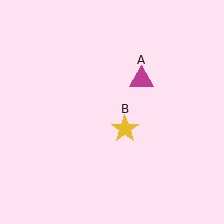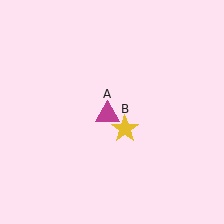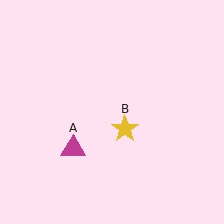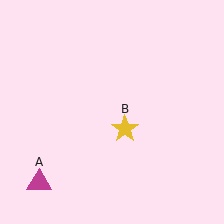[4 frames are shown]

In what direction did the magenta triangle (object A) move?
The magenta triangle (object A) moved down and to the left.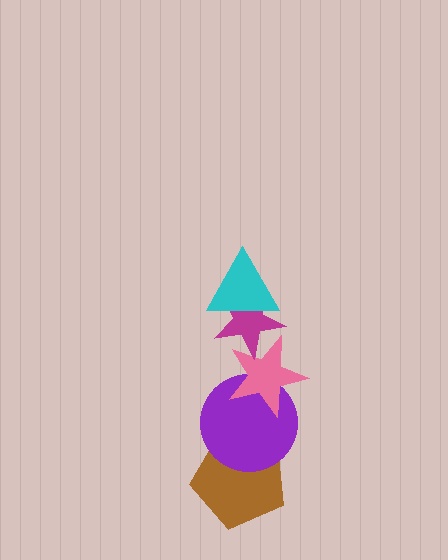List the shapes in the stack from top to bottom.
From top to bottom: the cyan triangle, the magenta star, the pink star, the purple circle, the brown pentagon.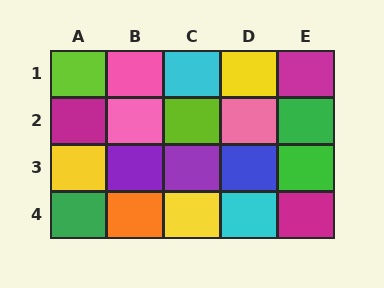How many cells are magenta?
3 cells are magenta.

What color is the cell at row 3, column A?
Yellow.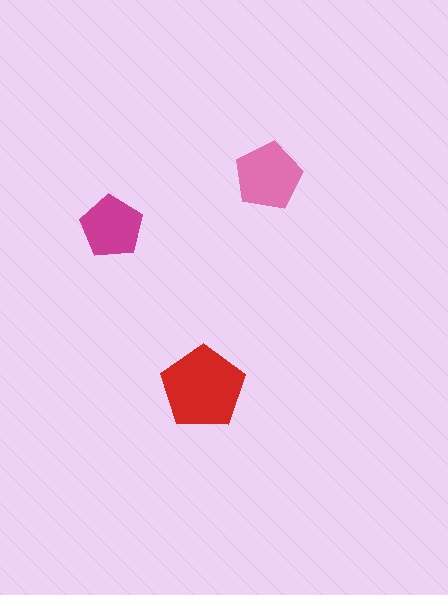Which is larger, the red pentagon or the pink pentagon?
The red one.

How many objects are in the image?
There are 3 objects in the image.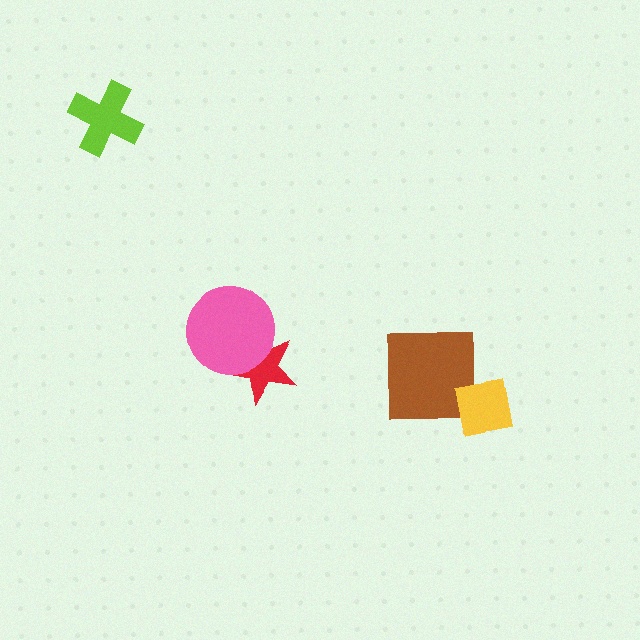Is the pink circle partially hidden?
No, no other shape covers it.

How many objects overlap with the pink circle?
1 object overlaps with the pink circle.